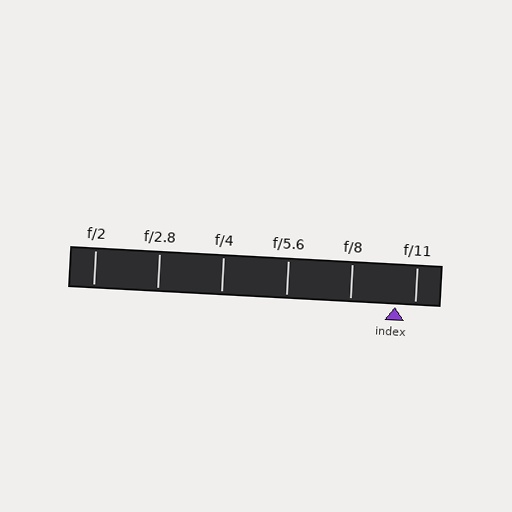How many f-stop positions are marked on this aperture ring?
There are 6 f-stop positions marked.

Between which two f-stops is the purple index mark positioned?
The index mark is between f/8 and f/11.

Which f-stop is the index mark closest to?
The index mark is closest to f/11.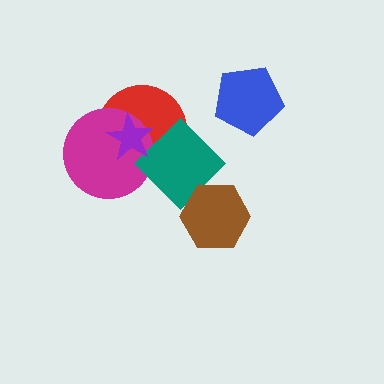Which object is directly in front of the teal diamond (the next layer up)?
The brown hexagon is directly in front of the teal diamond.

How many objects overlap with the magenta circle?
3 objects overlap with the magenta circle.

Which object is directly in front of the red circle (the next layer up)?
The magenta circle is directly in front of the red circle.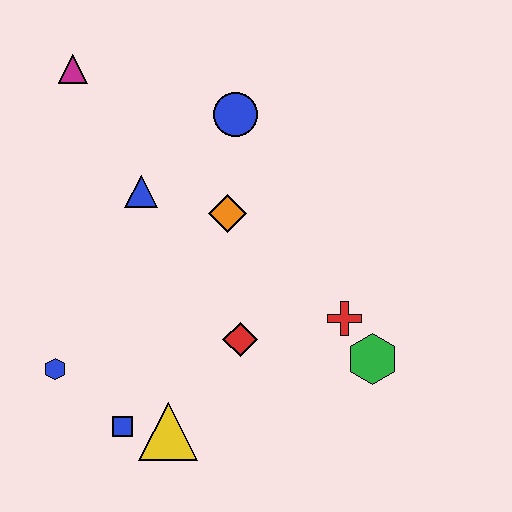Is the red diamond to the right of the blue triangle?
Yes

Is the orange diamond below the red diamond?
No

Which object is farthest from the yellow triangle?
The magenta triangle is farthest from the yellow triangle.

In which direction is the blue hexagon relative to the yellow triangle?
The blue hexagon is to the left of the yellow triangle.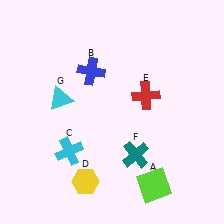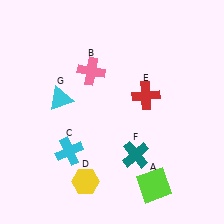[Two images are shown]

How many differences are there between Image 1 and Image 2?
There is 1 difference between the two images.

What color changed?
The cross (B) changed from blue in Image 1 to pink in Image 2.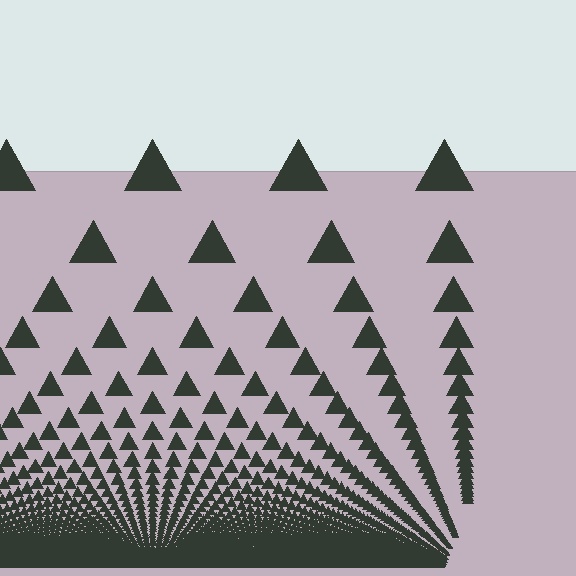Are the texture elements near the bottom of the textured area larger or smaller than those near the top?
Smaller. The gradient is inverted — elements near the bottom are smaller and denser.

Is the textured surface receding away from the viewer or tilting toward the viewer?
The surface appears to tilt toward the viewer. Texture elements get larger and sparser toward the top.